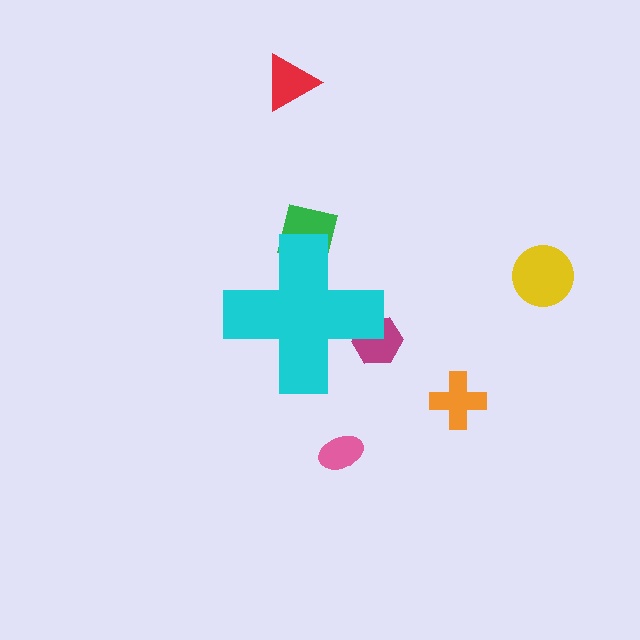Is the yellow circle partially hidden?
No, the yellow circle is fully visible.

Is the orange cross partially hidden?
No, the orange cross is fully visible.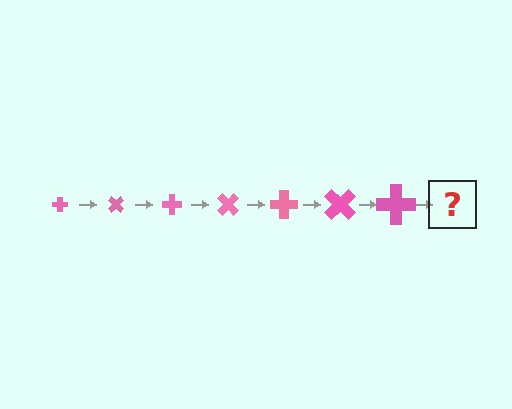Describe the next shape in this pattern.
It should be a cross, larger than the previous one and rotated 315 degrees from the start.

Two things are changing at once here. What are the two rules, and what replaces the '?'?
The two rules are that the cross grows larger each step and it rotates 45 degrees each step. The '?' should be a cross, larger than the previous one and rotated 315 degrees from the start.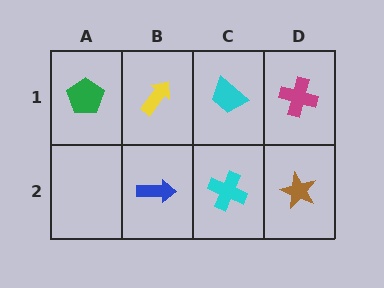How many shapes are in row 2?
3 shapes.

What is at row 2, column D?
A brown star.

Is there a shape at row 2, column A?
No, that cell is empty.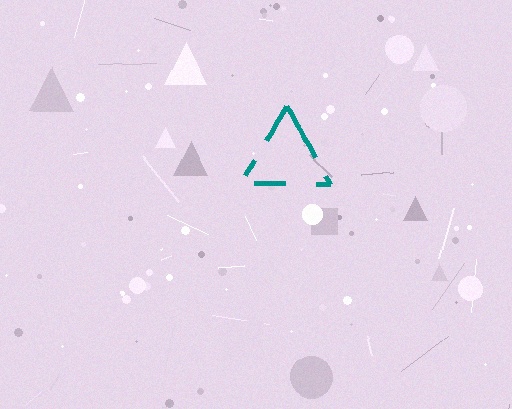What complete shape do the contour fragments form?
The contour fragments form a triangle.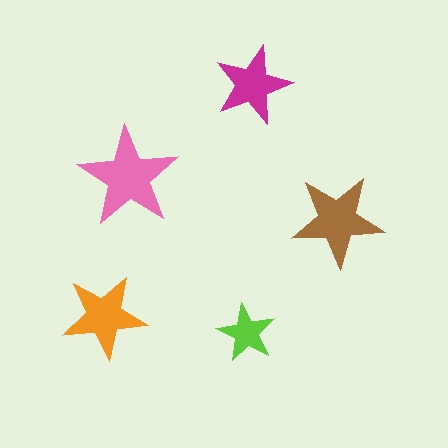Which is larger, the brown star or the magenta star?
The brown one.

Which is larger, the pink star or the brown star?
The pink one.